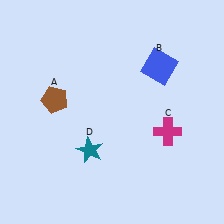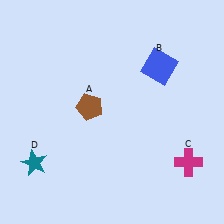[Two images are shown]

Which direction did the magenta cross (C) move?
The magenta cross (C) moved down.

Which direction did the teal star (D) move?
The teal star (D) moved left.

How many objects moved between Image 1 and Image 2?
3 objects moved between the two images.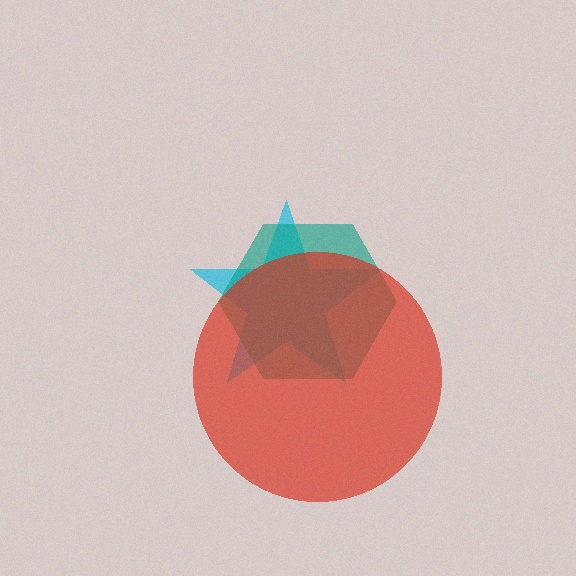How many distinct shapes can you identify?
There are 3 distinct shapes: a cyan star, a teal hexagon, a red circle.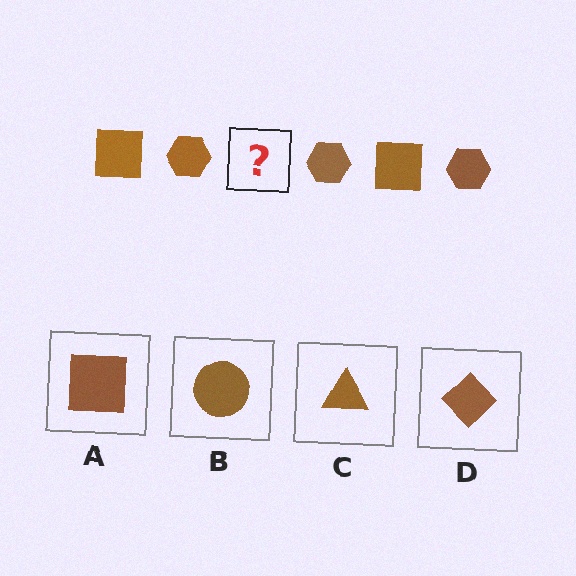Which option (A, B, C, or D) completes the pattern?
A.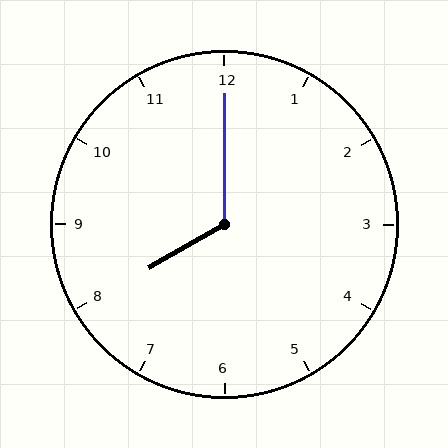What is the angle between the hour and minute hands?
Approximately 120 degrees.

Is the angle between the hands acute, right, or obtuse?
It is obtuse.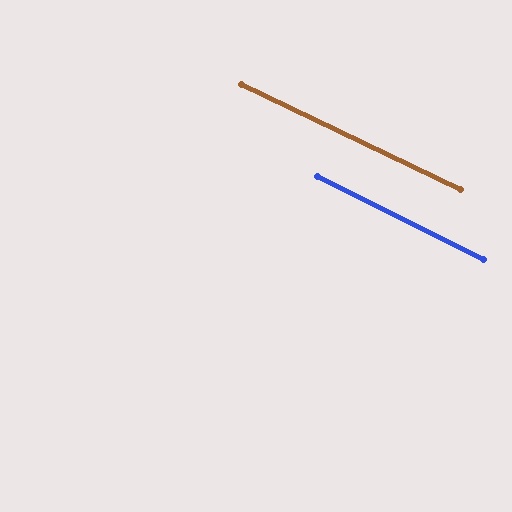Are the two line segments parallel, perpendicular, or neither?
Parallel — their directions differ by only 0.9°.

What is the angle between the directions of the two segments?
Approximately 1 degree.